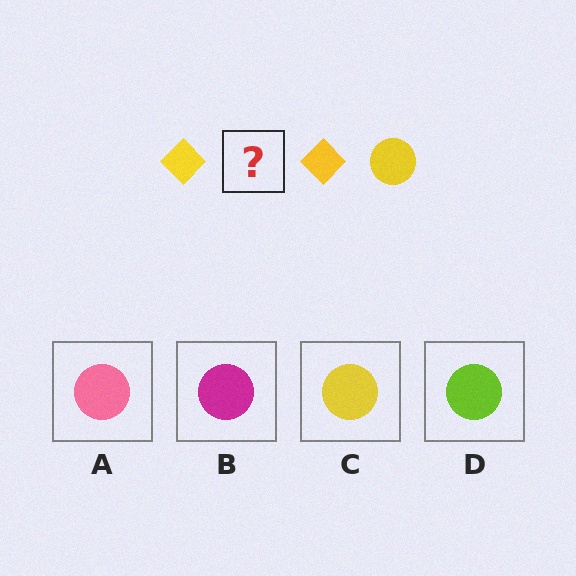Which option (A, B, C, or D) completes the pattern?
C.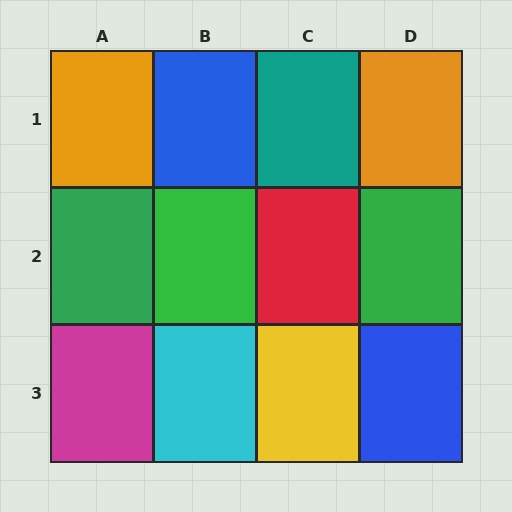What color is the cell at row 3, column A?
Magenta.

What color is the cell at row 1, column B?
Blue.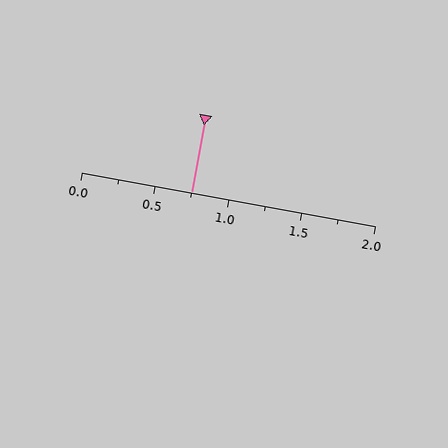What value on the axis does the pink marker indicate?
The marker indicates approximately 0.75.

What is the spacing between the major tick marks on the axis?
The major ticks are spaced 0.5 apart.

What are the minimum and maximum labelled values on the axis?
The axis runs from 0.0 to 2.0.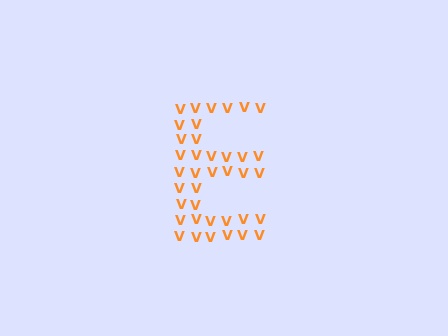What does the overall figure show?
The overall figure shows the letter E.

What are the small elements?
The small elements are letter V's.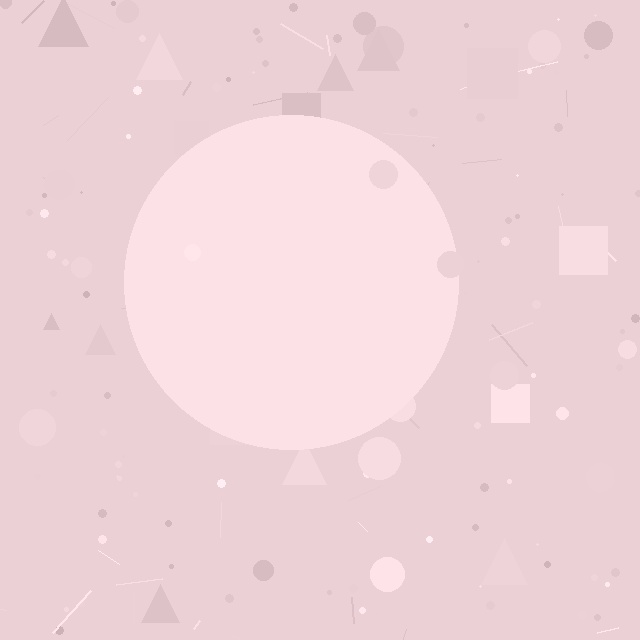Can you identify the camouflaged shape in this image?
The camouflaged shape is a circle.